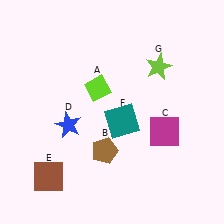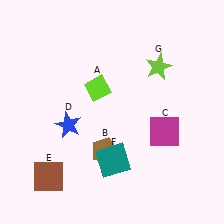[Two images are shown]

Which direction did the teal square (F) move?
The teal square (F) moved down.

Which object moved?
The teal square (F) moved down.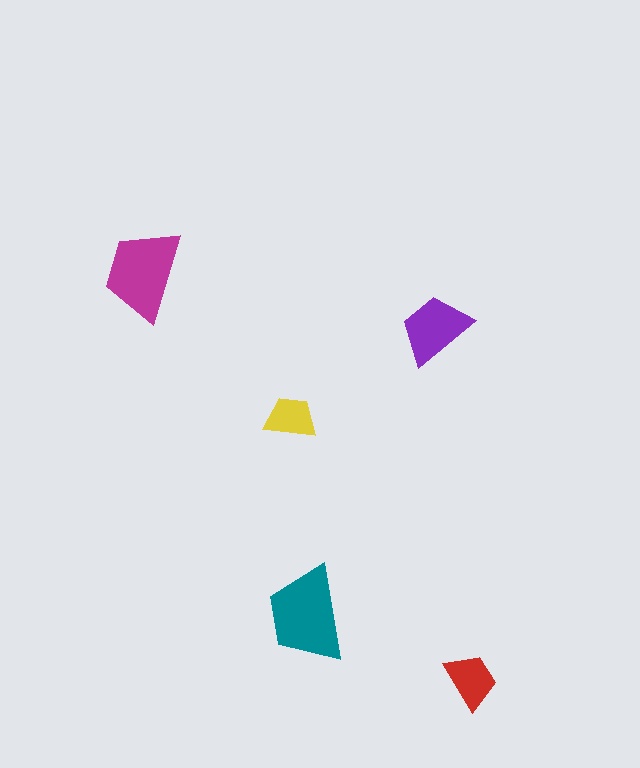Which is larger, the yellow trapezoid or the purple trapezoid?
The purple one.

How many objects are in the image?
There are 5 objects in the image.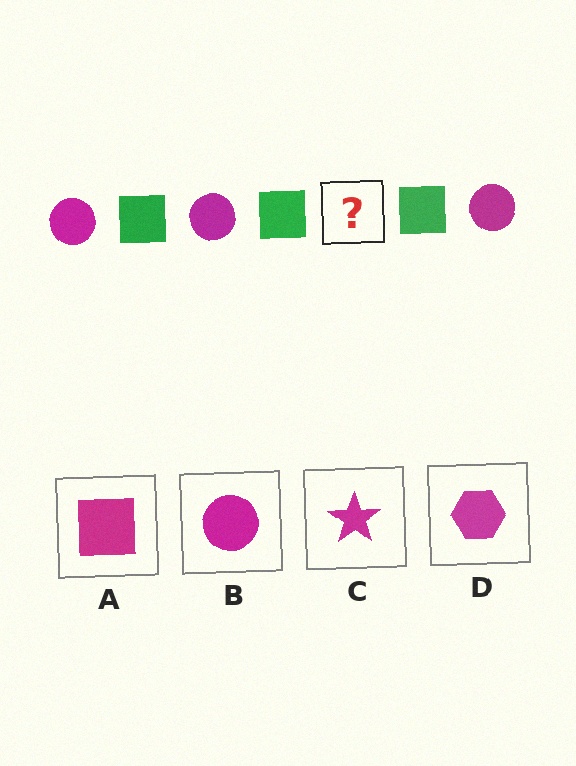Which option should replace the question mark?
Option B.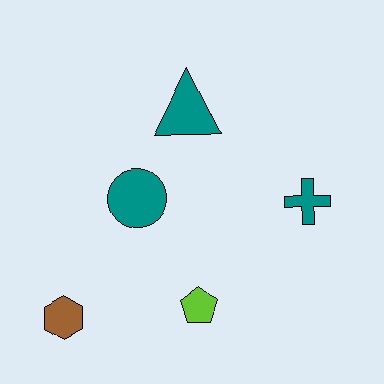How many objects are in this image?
There are 5 objects.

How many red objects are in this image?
There are no red objects.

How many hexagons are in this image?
There is 1 hexagon.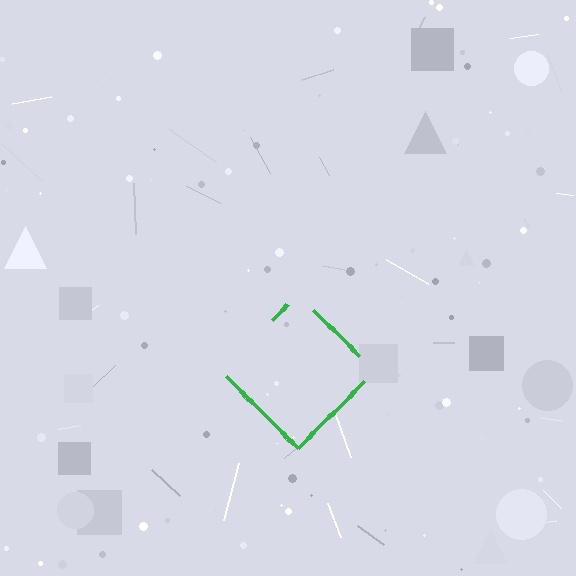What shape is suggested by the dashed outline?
The dashed outline suggests a diamond.